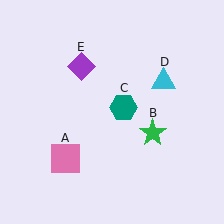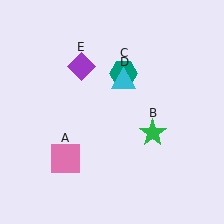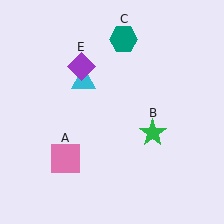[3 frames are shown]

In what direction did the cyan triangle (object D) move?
The cyan triangle (object D) moved left.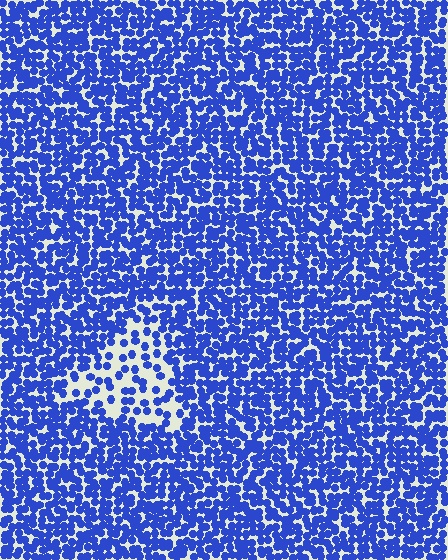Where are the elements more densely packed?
The elements are more densely packed outside the triangle boundary.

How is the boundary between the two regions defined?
The boundary is defined by a change in element density (approximately 2.4x ratio). All elements are the same color, size, and shape.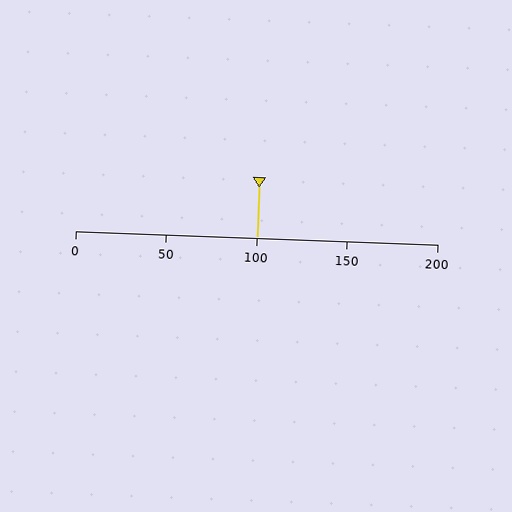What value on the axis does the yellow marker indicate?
The marker indicates approximately 100.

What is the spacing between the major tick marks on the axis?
The major ticks are spaced 50 apart.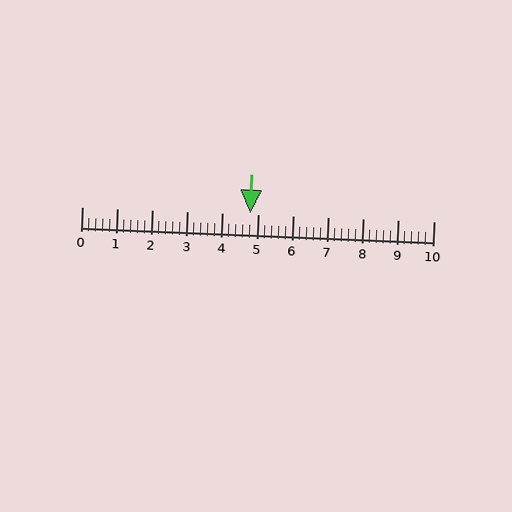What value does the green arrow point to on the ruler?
The green arrow points to approximately 4.8.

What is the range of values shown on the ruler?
The ruler shows values from 0 to 10.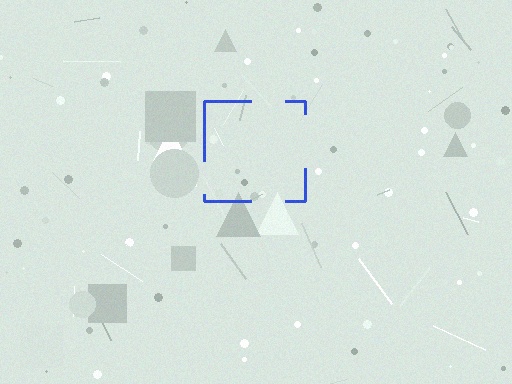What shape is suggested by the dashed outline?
The dashed outline suggests a square.